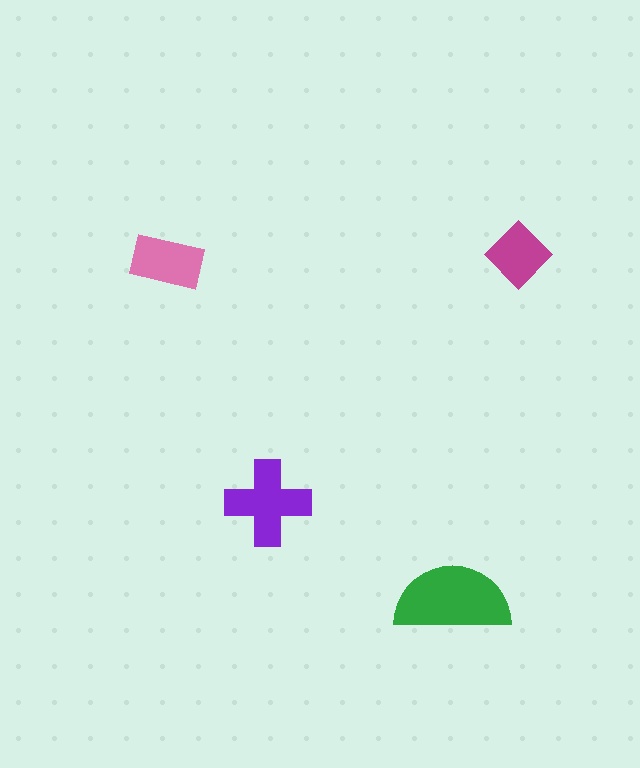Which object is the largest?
The green semicircle.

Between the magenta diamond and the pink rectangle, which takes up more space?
The pink rectangle.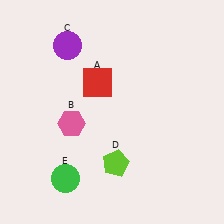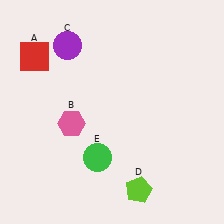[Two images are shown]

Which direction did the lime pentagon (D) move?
The lime pentagon (D) moved down.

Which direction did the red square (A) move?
The red square (A) moved left.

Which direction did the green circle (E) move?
The green circle (E) moved right.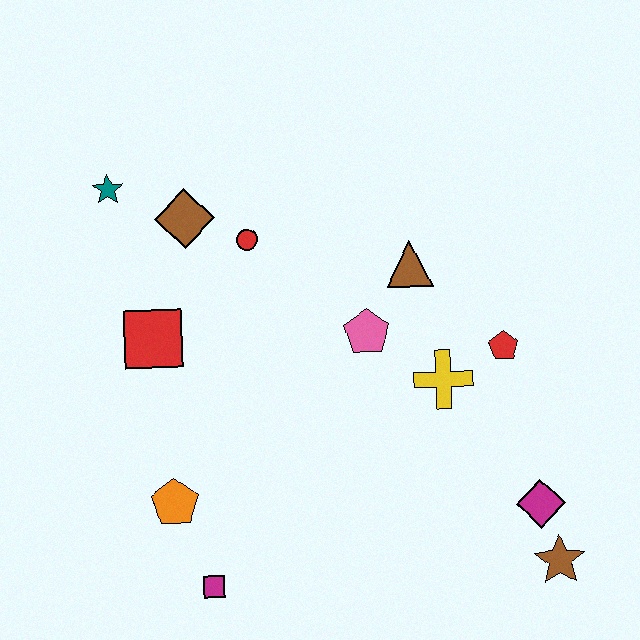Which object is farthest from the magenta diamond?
The teal star is farthest from the magenta diamond.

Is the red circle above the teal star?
No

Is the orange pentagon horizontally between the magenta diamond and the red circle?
No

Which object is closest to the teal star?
The brown diamond is closest to the teal star.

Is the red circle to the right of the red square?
Yes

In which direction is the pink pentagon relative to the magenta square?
The pink pentagon is above the magenta square.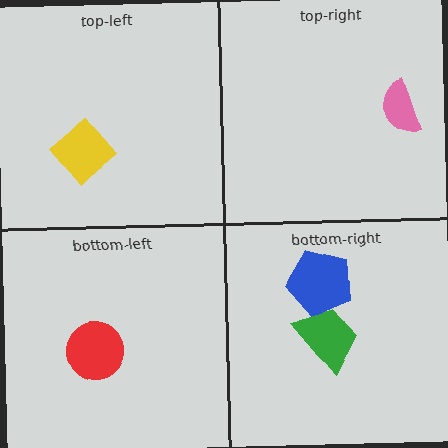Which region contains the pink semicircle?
The top-right region.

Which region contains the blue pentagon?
The bottom-right region.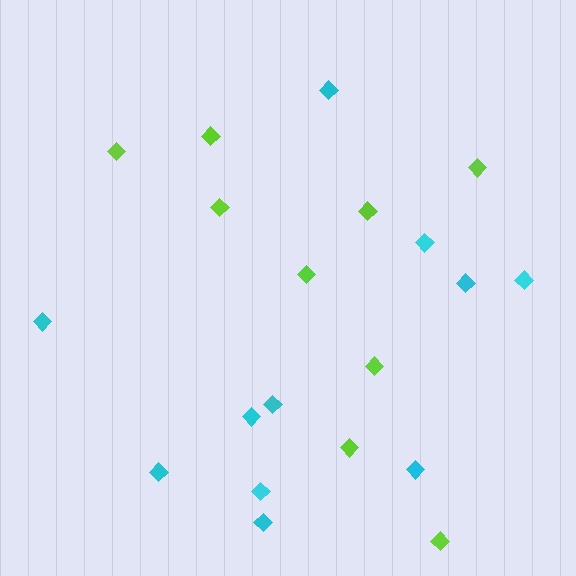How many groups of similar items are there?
There are 2 groups: one group of lime diamonds (9) and one group of cyan diamonds (11).